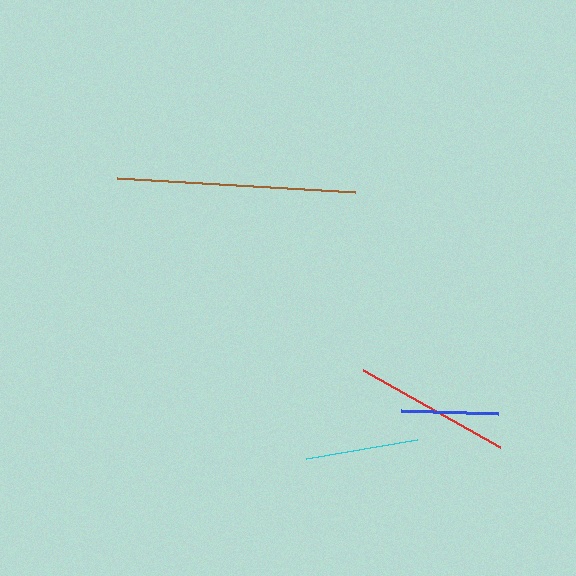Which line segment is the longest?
The brown line is the longest at approximately 239 pixels.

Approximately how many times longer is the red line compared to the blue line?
The red line is approximately 1.6 times the length of the blue line.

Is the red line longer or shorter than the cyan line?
The red line is longer than the cyan line.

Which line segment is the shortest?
The blue line is the shortest at approximately 96 pixels.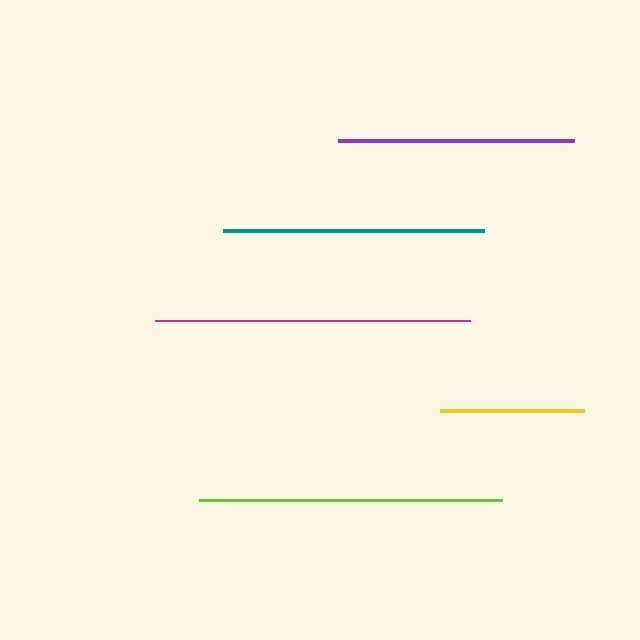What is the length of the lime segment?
The lime segment is approximately 303 pixels long.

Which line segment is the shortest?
The yellow line is the shortest at approximately 144 pixels.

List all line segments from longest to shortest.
From longest to shortest: magenta, lime, teal, purple, yellow.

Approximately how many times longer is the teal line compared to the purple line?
The teal line is approximately 1.1 times the length of the purple line.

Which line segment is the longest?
The magenta line is the longest at approximately 315 pixels.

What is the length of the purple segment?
The purple segment is approximately 236 pixels long.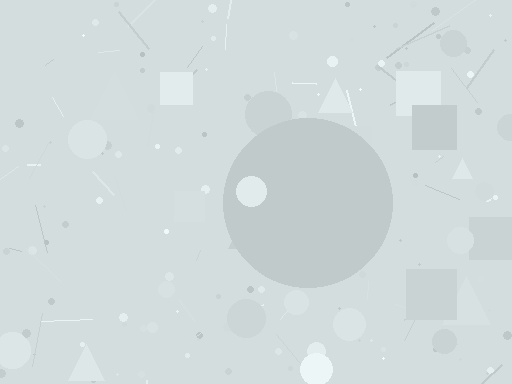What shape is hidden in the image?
A circle is hidden in the image.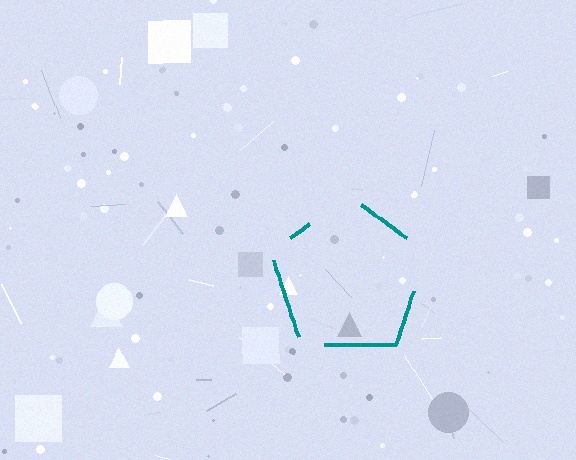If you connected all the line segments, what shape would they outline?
They would outline a pentagon.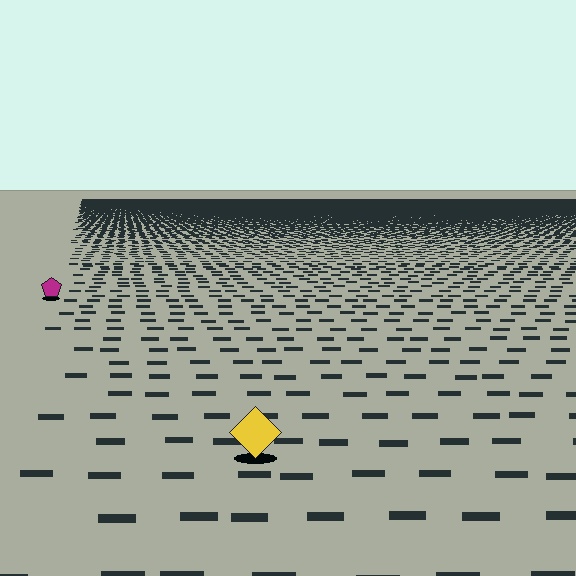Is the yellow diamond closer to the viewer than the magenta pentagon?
Yes. The yellow diamond is closer — you can tell from the texture gradient: the ground texture is coarser near it.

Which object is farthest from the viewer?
The magenta pentagon is farthest from the viewer. It appears smaller and the ground texture around it is denser.